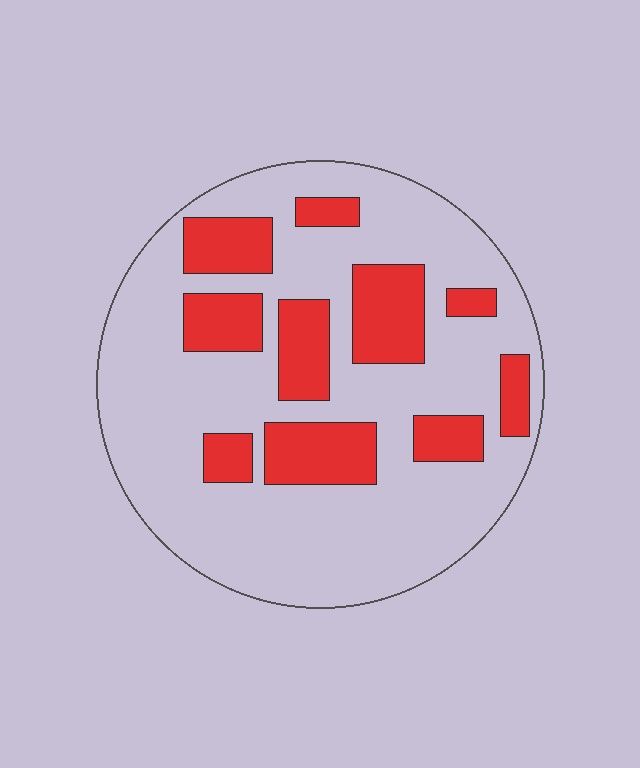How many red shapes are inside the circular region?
10.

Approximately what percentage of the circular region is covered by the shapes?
Approximately 25%.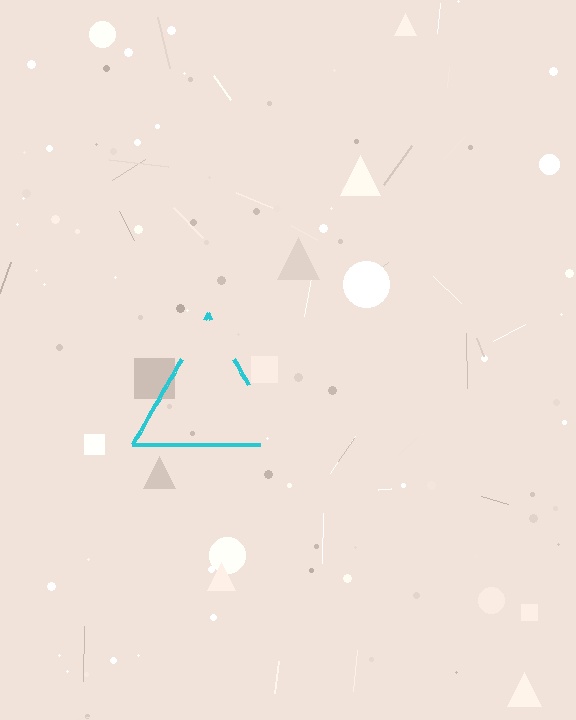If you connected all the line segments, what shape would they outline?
They would outline a triangle.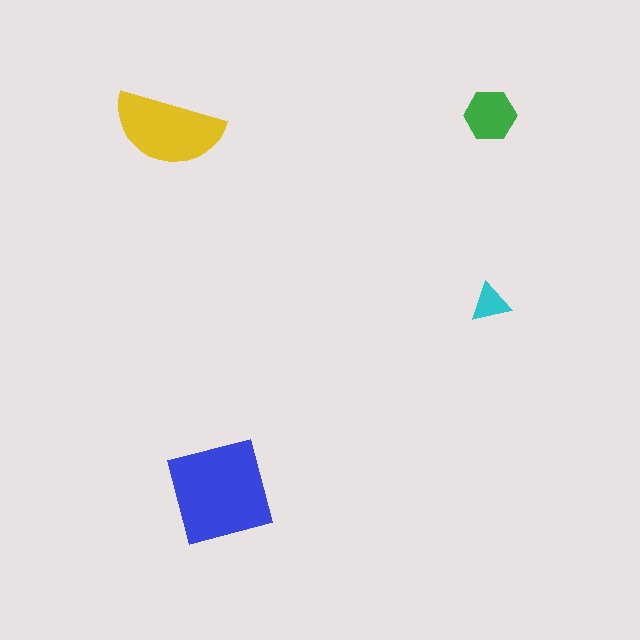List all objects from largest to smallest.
The blue square, the yellow semicircle, the green hexagon, the cyan triangle.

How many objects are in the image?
There are 4 objects in the image.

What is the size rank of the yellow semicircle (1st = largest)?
2nd.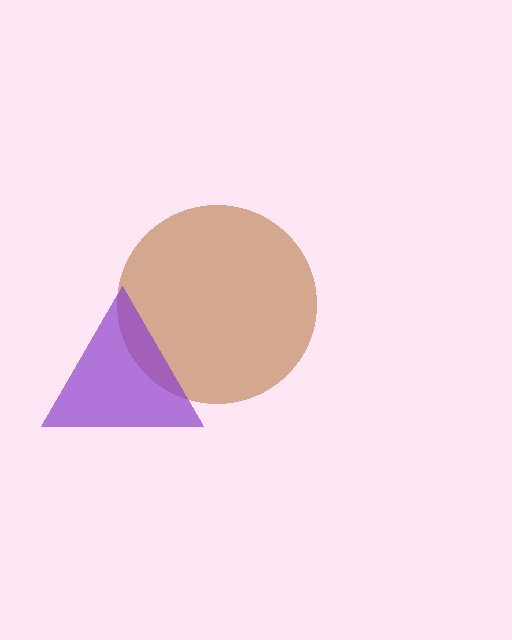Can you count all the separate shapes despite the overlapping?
Yes, there are 2 separate shapes.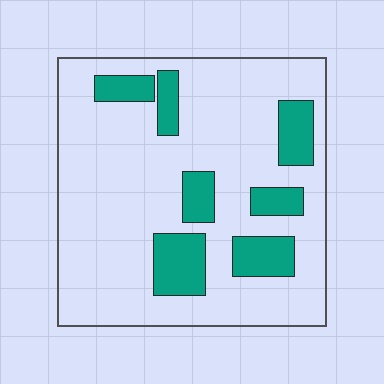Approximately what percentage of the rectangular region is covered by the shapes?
Approximately 20%.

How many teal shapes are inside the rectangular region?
7.